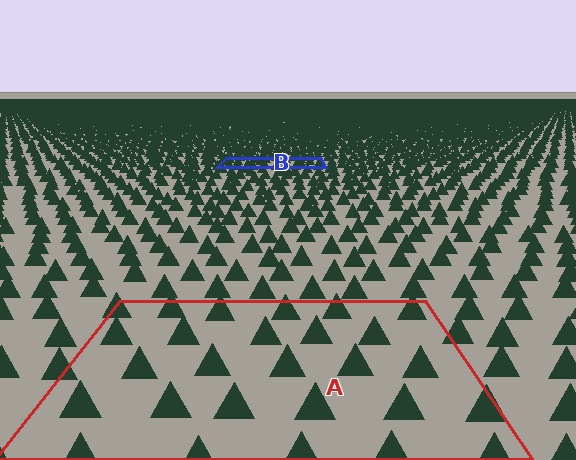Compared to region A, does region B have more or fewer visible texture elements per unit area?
Region B has more texture elements per unit area — they are packed more densely because it is farther away.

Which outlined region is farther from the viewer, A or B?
Region B is farther from the viewer — the texture elements inside it appear smaller and more densely packed.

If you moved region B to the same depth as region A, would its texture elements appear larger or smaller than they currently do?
They would appear larger. At a closer depth, the same texture elements are projected at a bigger on-screen size.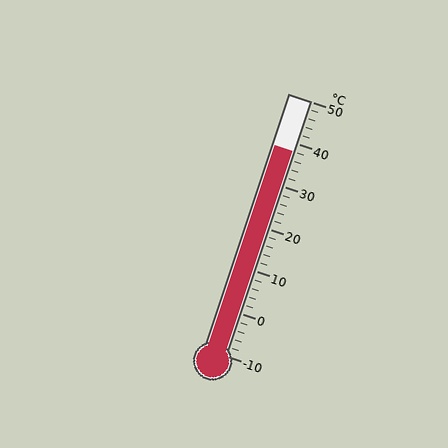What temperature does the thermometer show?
The thermometer shows approximately 38°C.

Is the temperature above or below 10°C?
The temperature is above 10°C.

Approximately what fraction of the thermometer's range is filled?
The thermometer is filled to approximately 80% of its range.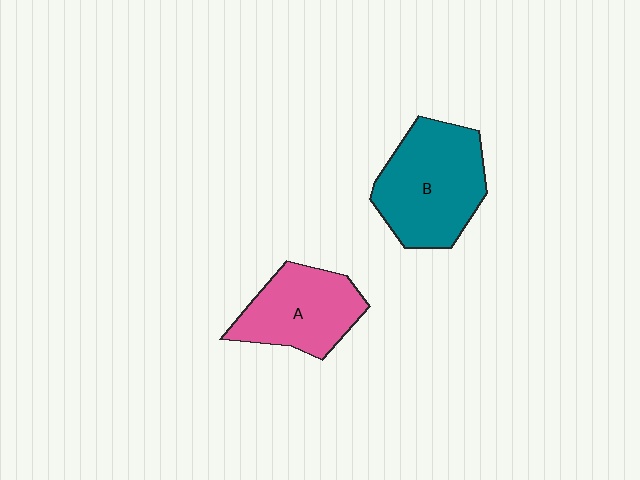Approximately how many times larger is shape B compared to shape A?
Approximately 1.3 times.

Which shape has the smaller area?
Shape A (pink).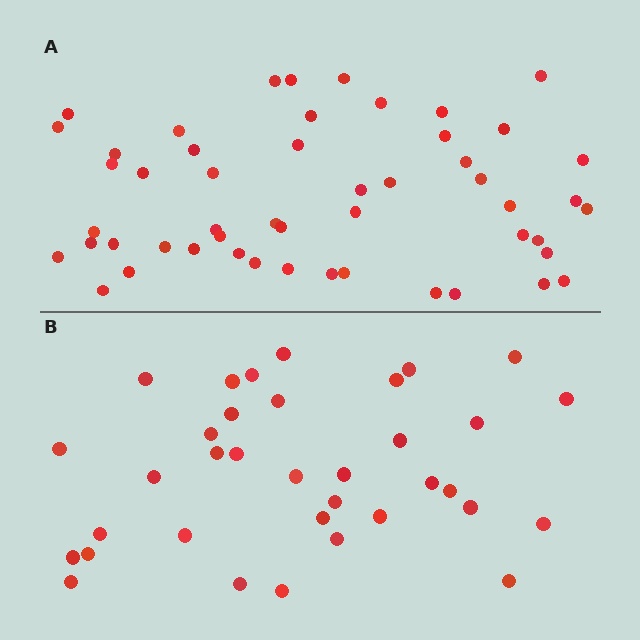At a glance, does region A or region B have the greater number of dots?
Region A (the top region) has more dots.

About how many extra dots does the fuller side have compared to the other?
Region A has approximately 15 more dots than region B.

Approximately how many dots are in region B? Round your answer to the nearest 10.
About 40 dots. (The exact count is 35, which rounds to 40.)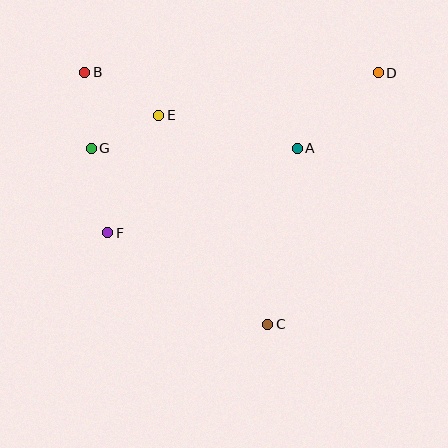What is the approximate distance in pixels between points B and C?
The distance between B and C is approximately 311 pixels.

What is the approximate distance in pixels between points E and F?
The distance between E and F is approximately 128 pixels.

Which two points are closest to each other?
Points E and G are closest to each other.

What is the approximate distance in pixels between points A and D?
The distance between A and D is approximately 110 pixels.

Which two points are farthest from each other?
Points D and F are farthest from each other.